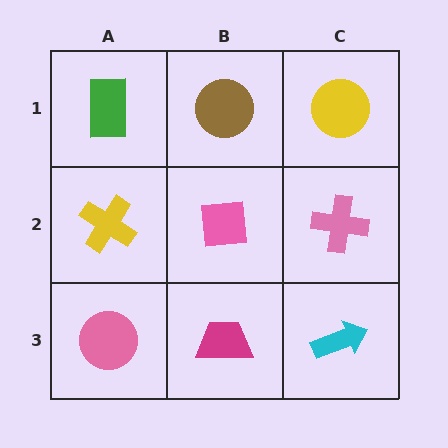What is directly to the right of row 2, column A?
A pink square.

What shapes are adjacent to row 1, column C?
A pink cross (row 2, column C), a brown circle (row 1, column B).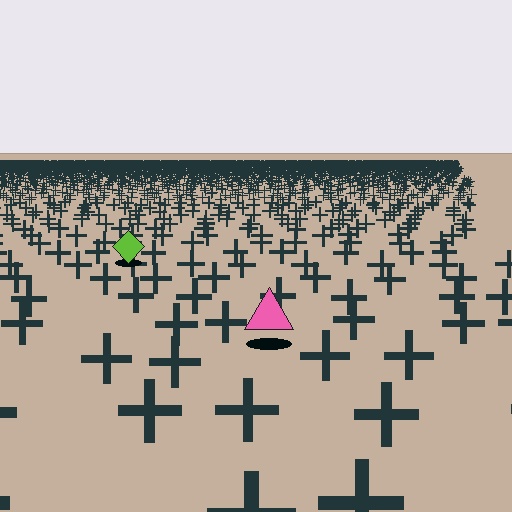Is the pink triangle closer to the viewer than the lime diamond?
Yes. The pink triangle is closer — you can tell from the texture gradient: the ground texture is coarser near it.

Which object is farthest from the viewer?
The lime diamond is farthest from the viewer. It appears smaller and the ground texture around it is denser.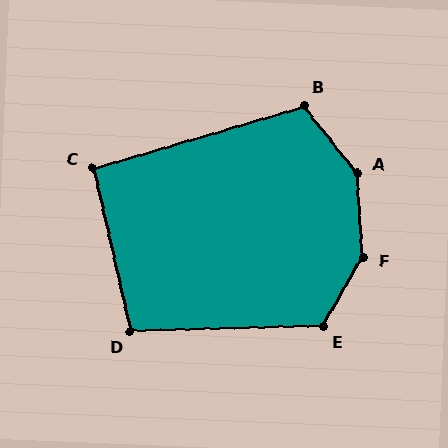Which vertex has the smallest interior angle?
C, at approximately 93 degrees.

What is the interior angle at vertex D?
Approximately 102 degrees (obtuse).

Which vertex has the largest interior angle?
F, at approximately 147 degrees.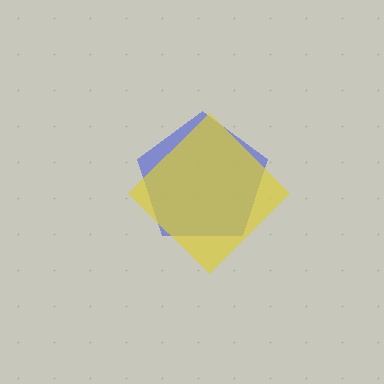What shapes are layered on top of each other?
The layered shapes are: a blue pentagon, a yellow diamond.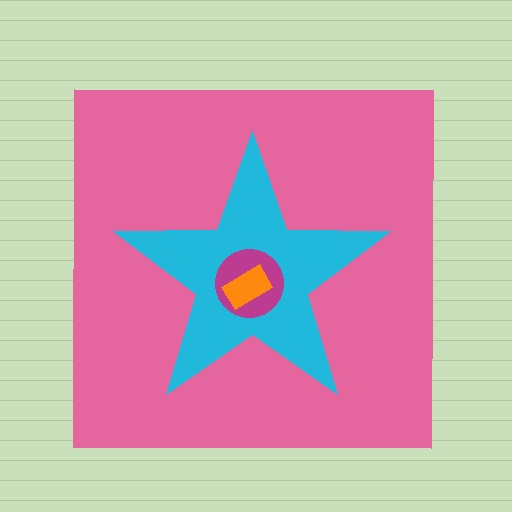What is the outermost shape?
The pink square.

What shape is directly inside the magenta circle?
The orange rectangle.